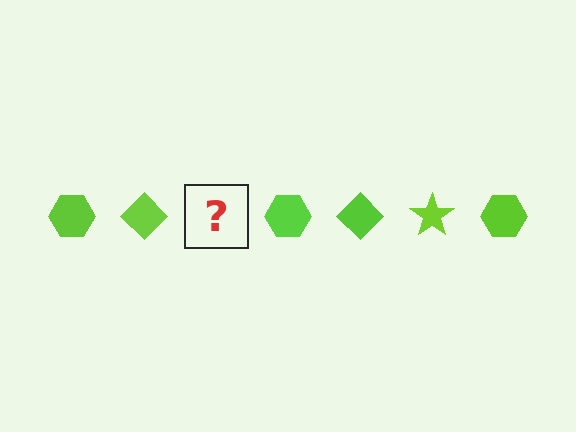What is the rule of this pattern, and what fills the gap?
The rule is that the pattern cycles through hexagon, diamond, star shapes in lime. The gap should be filled with a lime star.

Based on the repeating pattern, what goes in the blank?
The blank should be a lime star.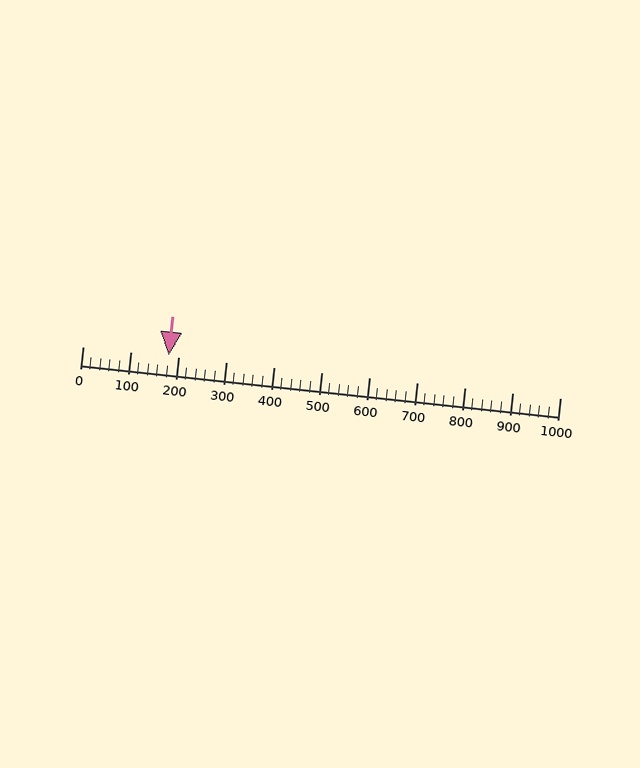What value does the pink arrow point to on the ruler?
The pink arrow points to approximately 180.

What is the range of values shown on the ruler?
The ruler shows values from 0 to 1000.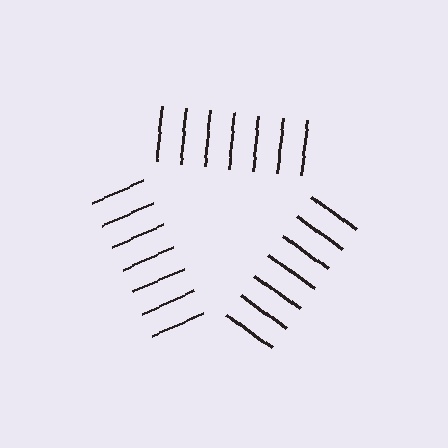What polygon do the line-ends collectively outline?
An illusory triangle — the line segments terminate on its edges but no continuous stroke is drawn.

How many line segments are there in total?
21 — 7 along each of the 3 edges.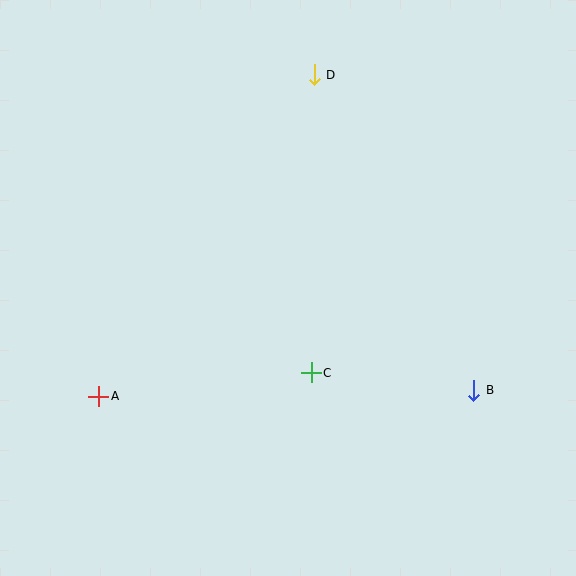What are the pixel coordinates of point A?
Point A is at (99, 396).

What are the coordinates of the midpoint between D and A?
The midpoint between D and A is at (206, 235).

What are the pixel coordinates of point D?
Point D is at (314, 75).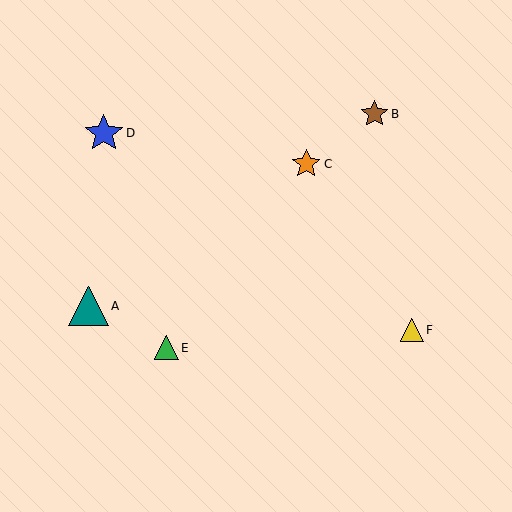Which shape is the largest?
The teal triangle (labeled A) is the largest.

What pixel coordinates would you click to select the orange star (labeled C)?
Click at (306, 164) to select the orange star C.